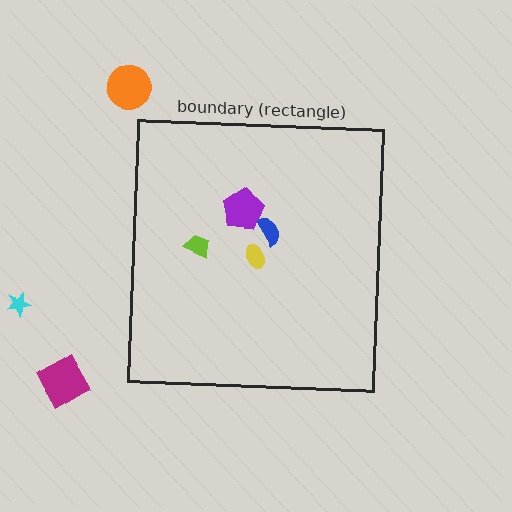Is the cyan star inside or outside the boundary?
Outside.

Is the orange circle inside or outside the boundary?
Outside.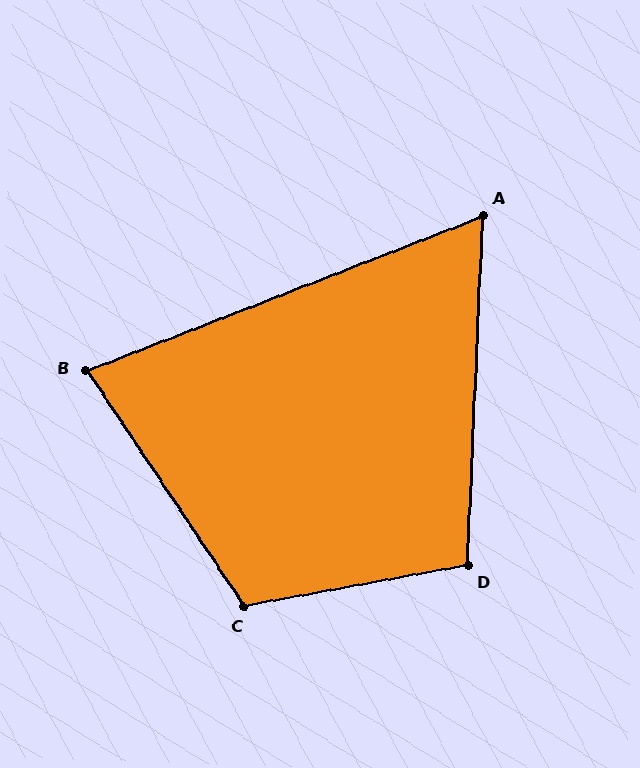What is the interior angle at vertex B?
Approximately 77 degrees (acute).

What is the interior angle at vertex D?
Approximately 103 degrees (obtuse).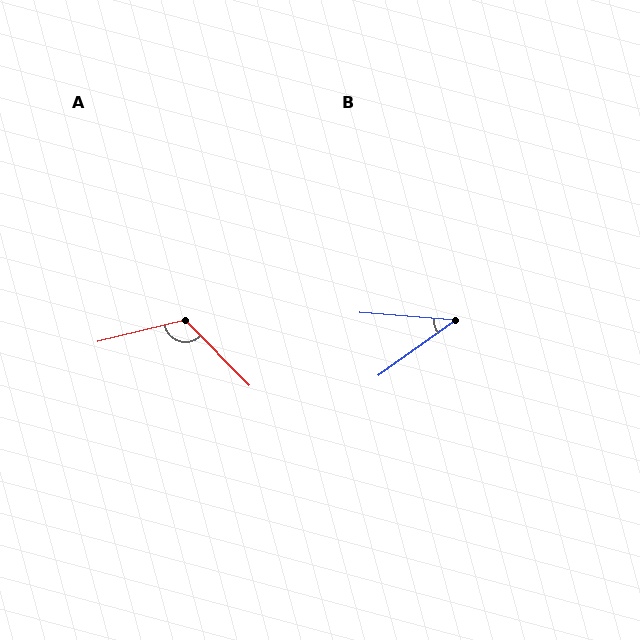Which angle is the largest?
A, at approximately 120 degrees.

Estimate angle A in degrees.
Approximately 120 degrees.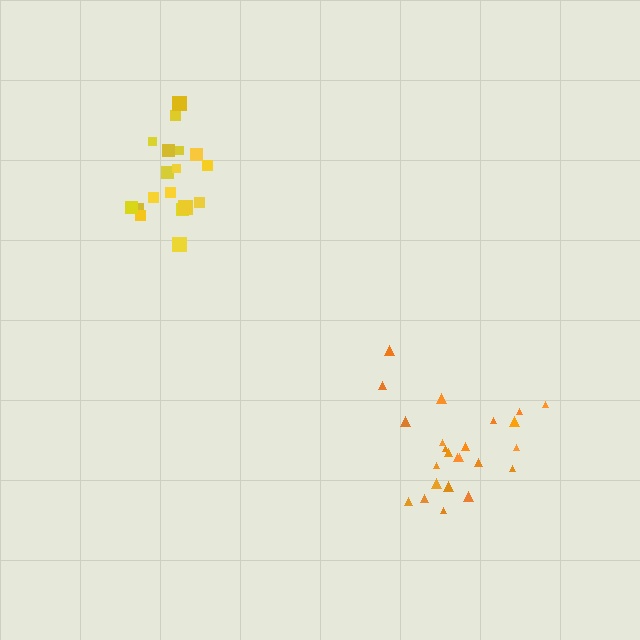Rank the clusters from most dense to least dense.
yellow, orange.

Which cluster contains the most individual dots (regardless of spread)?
Orange (24).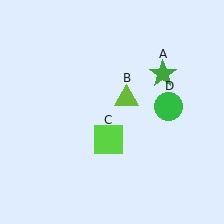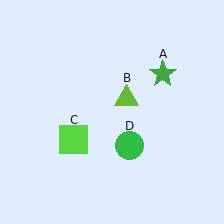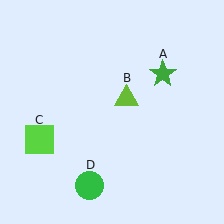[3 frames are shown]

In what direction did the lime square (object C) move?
The lime square (object C) moved left.